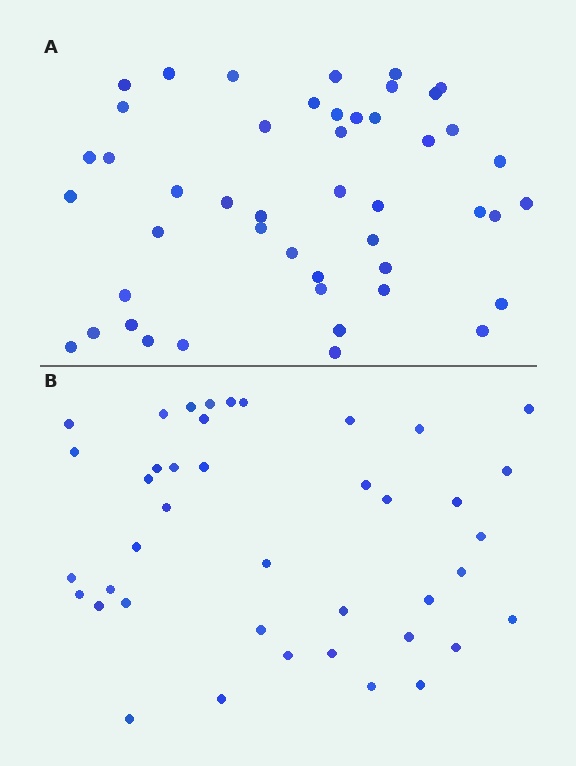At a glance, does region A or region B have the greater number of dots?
Region A (the top region) has more dots.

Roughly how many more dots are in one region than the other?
Region A has about 6 more dots than region B.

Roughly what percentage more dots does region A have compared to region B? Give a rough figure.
About 15% more.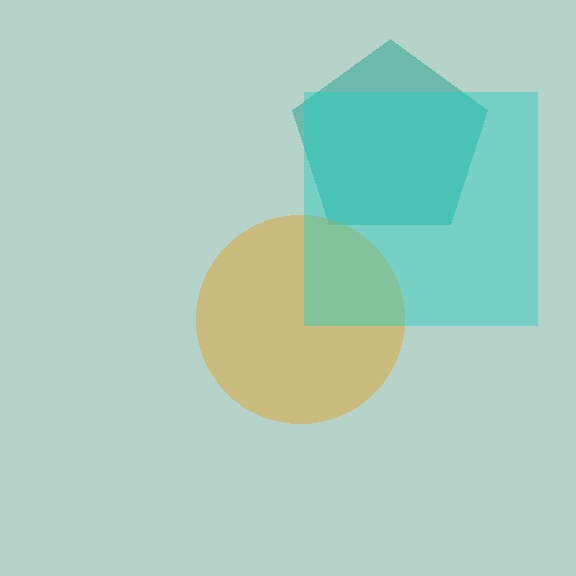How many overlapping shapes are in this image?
There are 3 overlapping shapes in the image.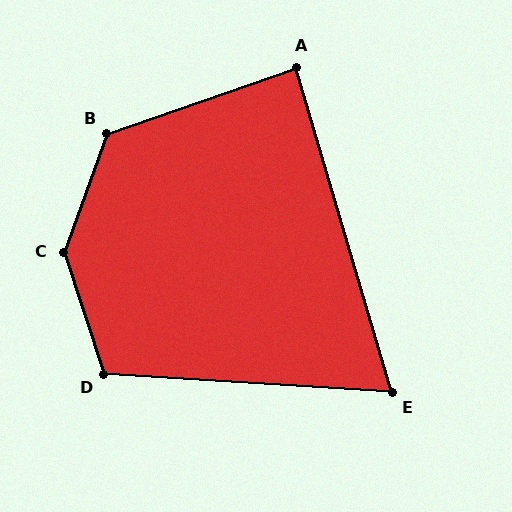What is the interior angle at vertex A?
Approximately 87 degrees (approximately right).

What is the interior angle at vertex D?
Approximately 112 degrees (obtuse).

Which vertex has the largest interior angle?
C, at approximately 141 degrees.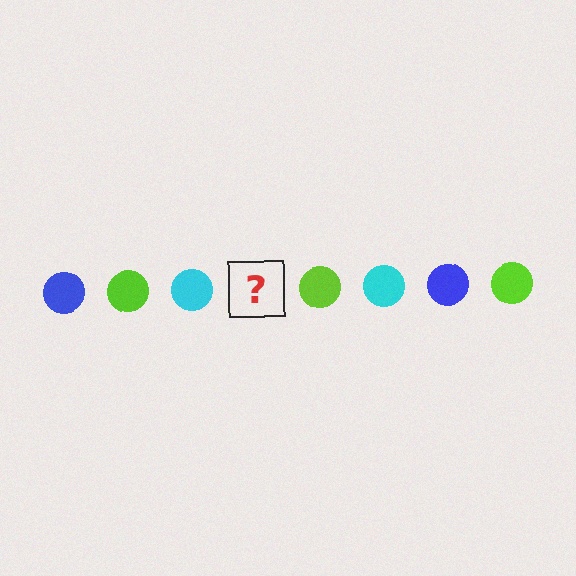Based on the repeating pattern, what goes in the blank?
The blank should be a blue circle.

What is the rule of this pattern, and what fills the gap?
The rule is that the pattern cycles through blue, lime, cyan circles. The gap should be filled with a blue circle.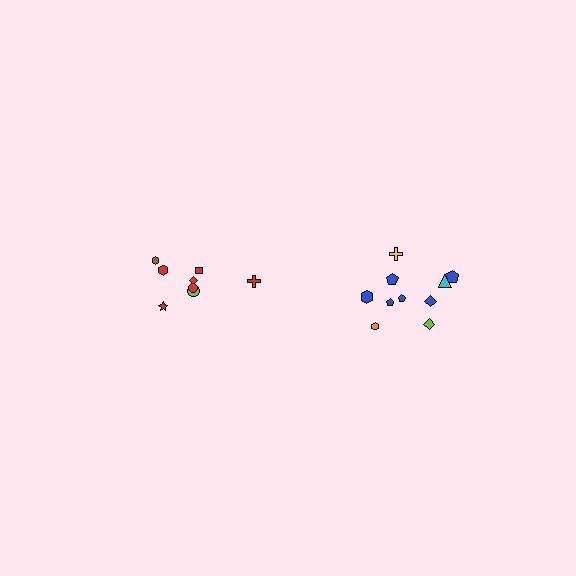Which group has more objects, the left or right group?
The right group.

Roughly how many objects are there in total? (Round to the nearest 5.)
Roughly 20 objects in total.